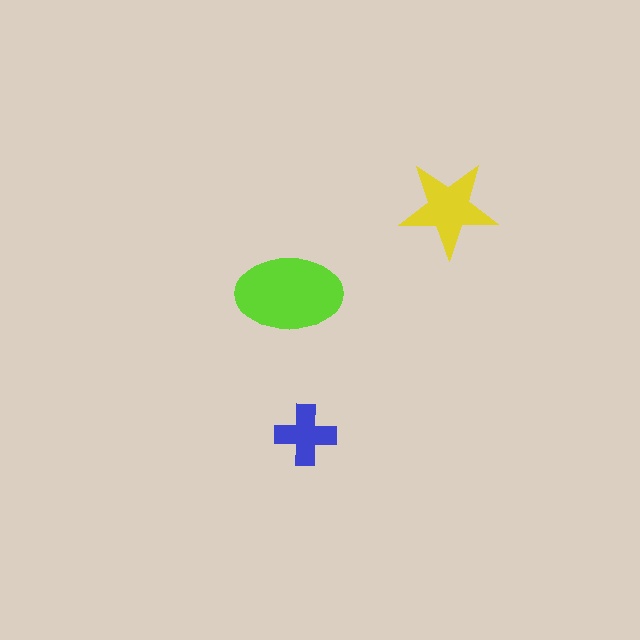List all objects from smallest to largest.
The blue cross, the yellow star, the lime ellipse.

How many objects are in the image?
There are 3 objects in the image.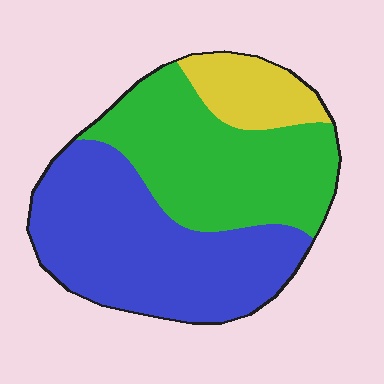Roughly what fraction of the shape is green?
Green covers 40% of the shape.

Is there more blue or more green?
Blue.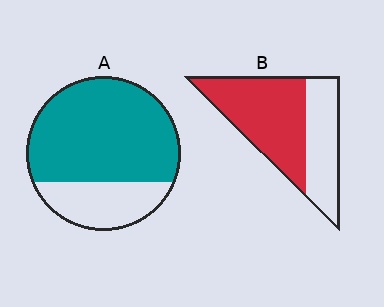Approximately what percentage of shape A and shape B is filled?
A is approximately 75% and B is approximately 60%.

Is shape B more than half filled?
Yes.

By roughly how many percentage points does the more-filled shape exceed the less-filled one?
By roughly 10 percentage points (A over B).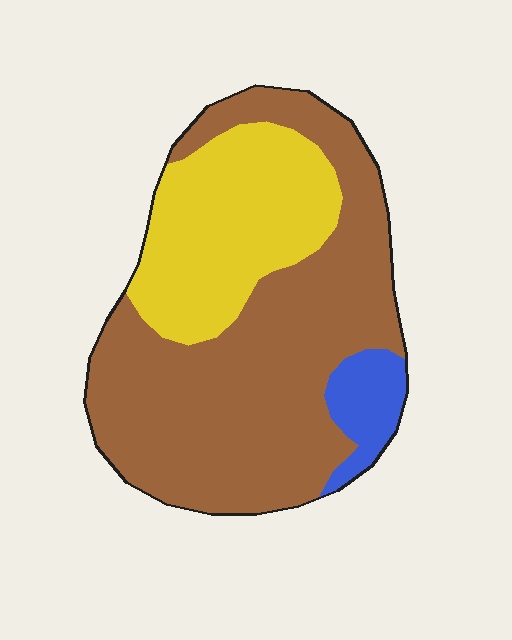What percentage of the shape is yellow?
Yellow takes up between a quarter and a half of the shape.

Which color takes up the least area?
Blue, at roughly 5%.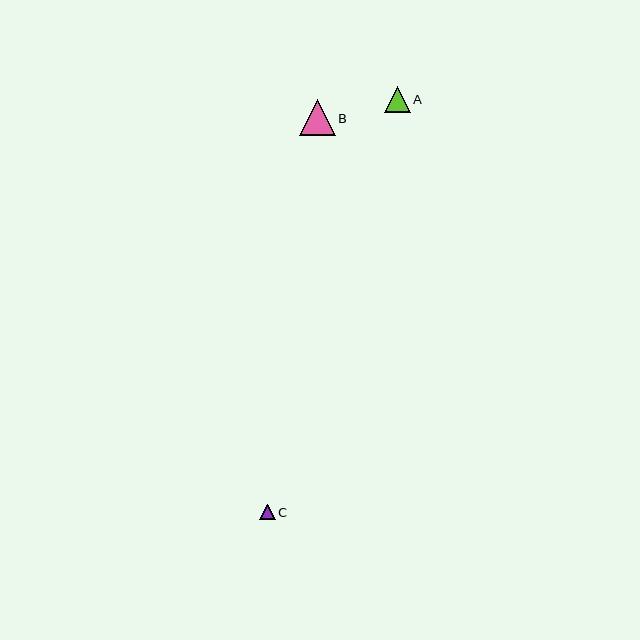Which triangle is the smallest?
Triangle C is the smallest with a size of approximately 15 pixels.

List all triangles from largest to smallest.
From largest to smallest: B, A, C.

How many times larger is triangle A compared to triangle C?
Triangle A is approximately 1.7 times the size of triangle C.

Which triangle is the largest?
Triangle B is the largest with a size of approximately 36 pixels.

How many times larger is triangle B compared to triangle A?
Triangle B is approximately 1.4 times the size of triangle A.